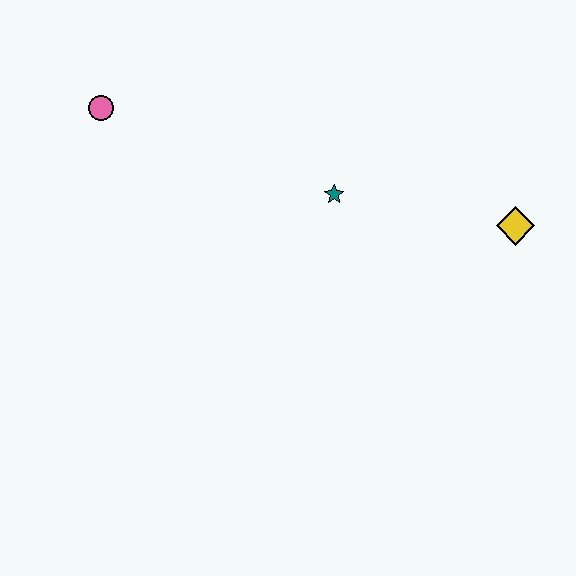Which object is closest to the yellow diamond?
The teal star is closest to the yellow diamond.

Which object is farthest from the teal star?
The pink circle is farthest from the teal star.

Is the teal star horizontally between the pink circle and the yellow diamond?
Yes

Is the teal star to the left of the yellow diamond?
Yes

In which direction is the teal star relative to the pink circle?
The teal star is to the right of the pink circle.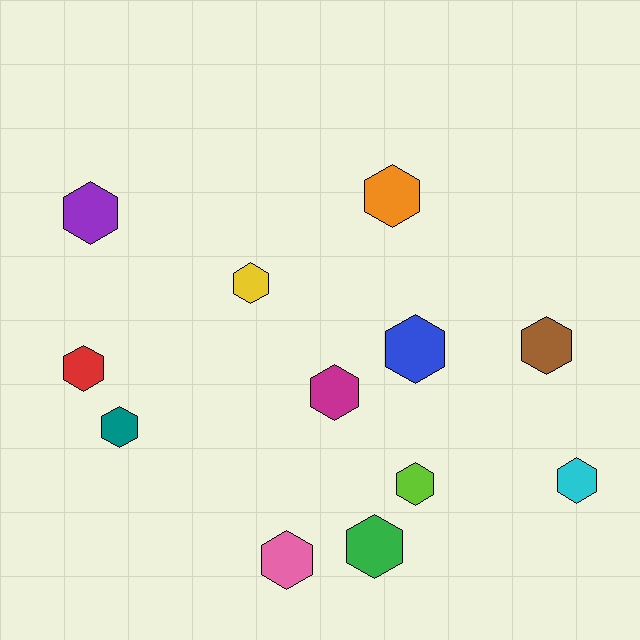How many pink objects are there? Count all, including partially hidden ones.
There is 1 pink object.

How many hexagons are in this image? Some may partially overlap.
There are 12 hexagons.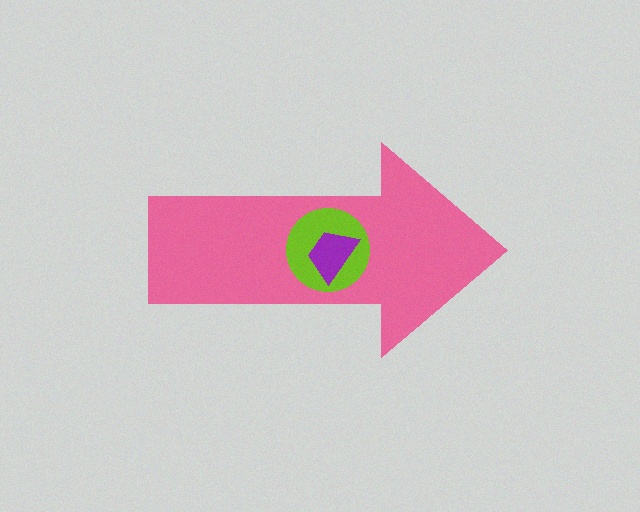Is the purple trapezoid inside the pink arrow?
Yes.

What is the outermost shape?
The pink arrow.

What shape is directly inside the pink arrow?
The lime circle.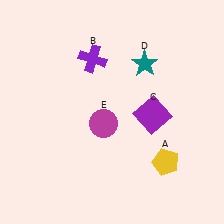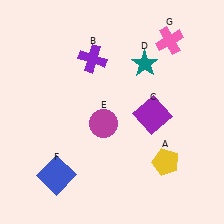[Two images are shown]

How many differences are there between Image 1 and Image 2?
There are 2 differences between the two images.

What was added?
A blue square (F), a pink cross (G) were added in Image 2.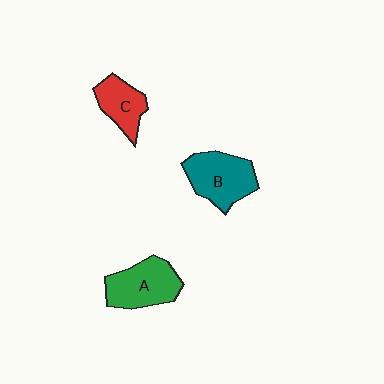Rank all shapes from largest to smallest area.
From largest to smallest: B (teal), A (green), C (red).